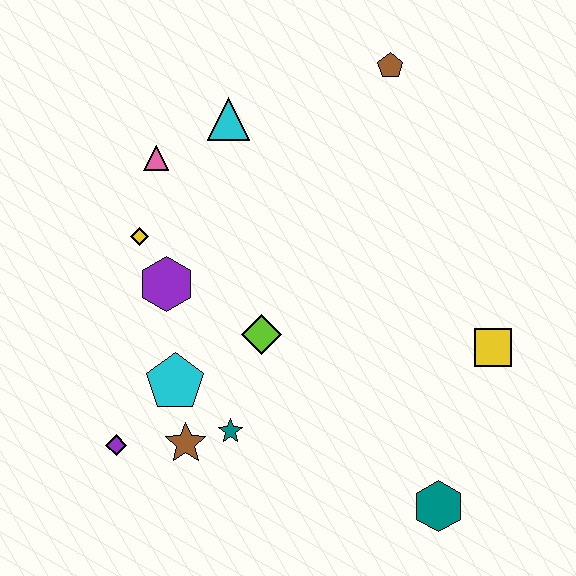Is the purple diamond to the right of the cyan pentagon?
No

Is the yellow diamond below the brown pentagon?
Yes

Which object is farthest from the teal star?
The brown pentagon is farthest from the teal star.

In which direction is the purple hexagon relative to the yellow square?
The purple hexagon is to the left of the yellow square.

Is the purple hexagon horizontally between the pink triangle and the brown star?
Yes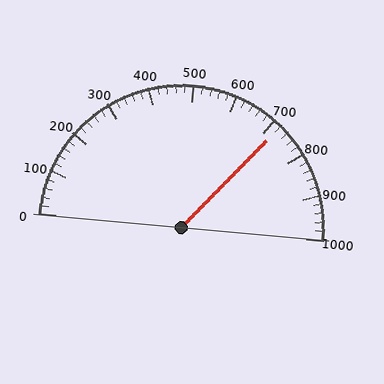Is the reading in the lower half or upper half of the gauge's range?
The reading is in the upper half of the range (0 to 1000).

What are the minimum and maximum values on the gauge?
The gauge ranges from 0 to 1000.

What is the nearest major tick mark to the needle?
The nearest major tick mark is 700.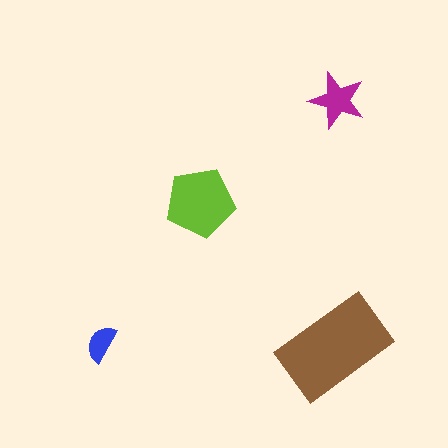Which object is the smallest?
The blue semicircle.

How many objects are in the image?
There are 4 objects in the image.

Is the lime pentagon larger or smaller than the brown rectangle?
Smaller.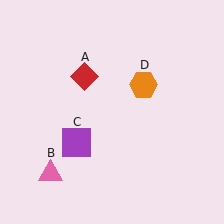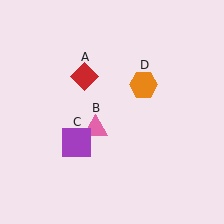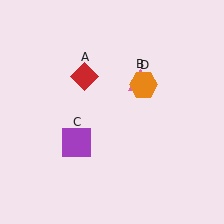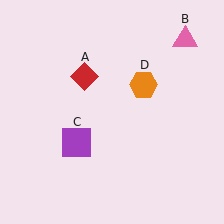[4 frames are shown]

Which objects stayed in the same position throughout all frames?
Red diamond (object A) and purple square (object C) and orange hexagon (object D) remained stationary.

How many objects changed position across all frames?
1 object changed position: pink triangle (object B).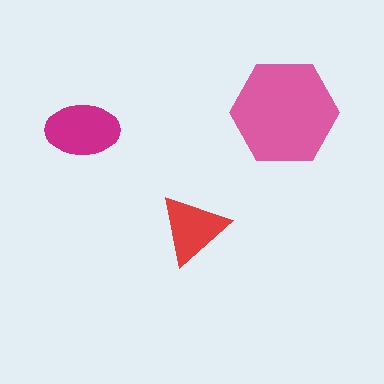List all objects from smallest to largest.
The red triangle, the magenta ellipse, the pink hexagon.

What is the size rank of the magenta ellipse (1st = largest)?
2nd.